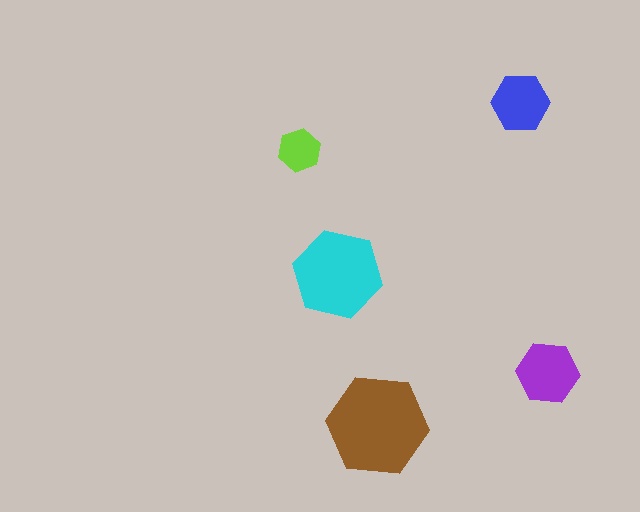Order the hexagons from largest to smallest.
the brown one, the cyan one, the purple one, the blue one, the lime one.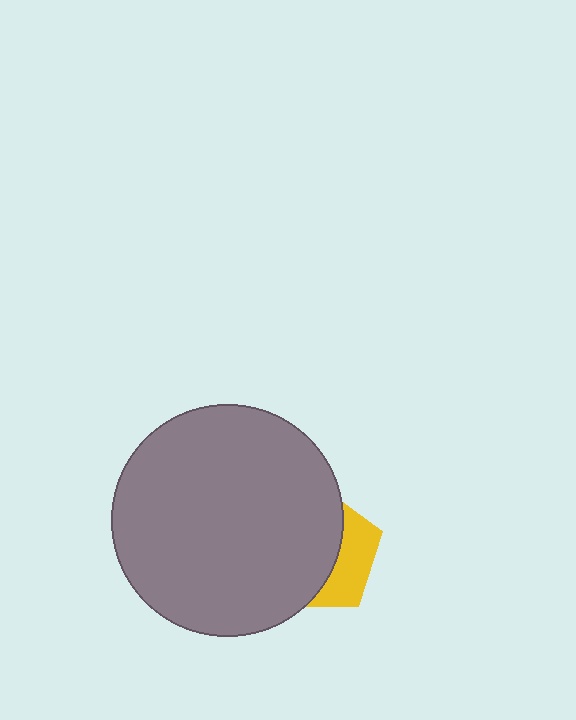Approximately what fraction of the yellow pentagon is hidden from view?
Roughly 67% of the yellow pentagon is hidden behind the gray circle.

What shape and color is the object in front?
The object in front is a gray circle.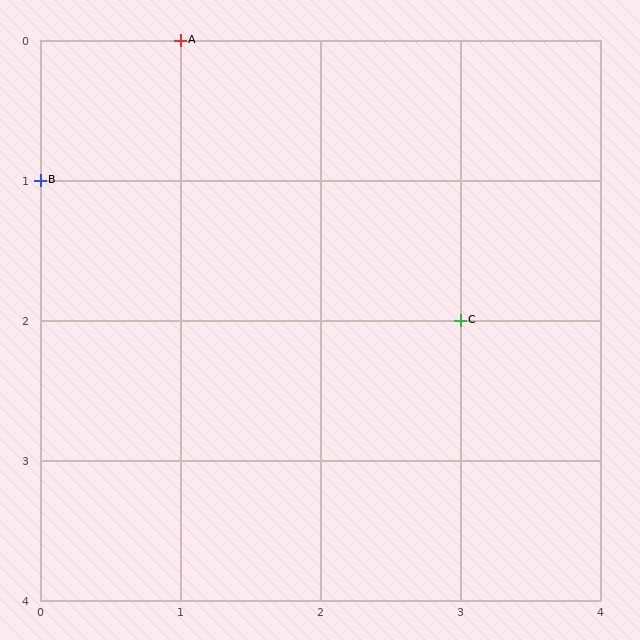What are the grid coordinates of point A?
Point A is at grid coordinates (1, 0).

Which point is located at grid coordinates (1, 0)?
Point A is at (1, 0).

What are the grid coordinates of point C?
Point C is at grid coordinates (3, 2).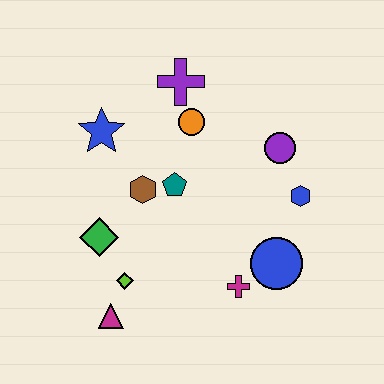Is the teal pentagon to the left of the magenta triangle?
No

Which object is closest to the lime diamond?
The magenta triangle is closest to the lime diamond.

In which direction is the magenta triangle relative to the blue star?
The magenta triangle is below the blue star.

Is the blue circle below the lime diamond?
No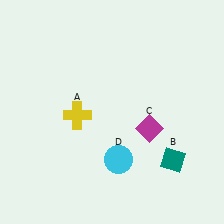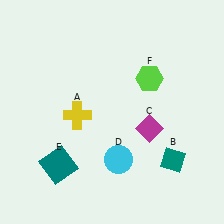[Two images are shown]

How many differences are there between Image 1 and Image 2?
There are 2 differences between the two images.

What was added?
A teal square (E), a lime hexagon (F) were added in Image 2.